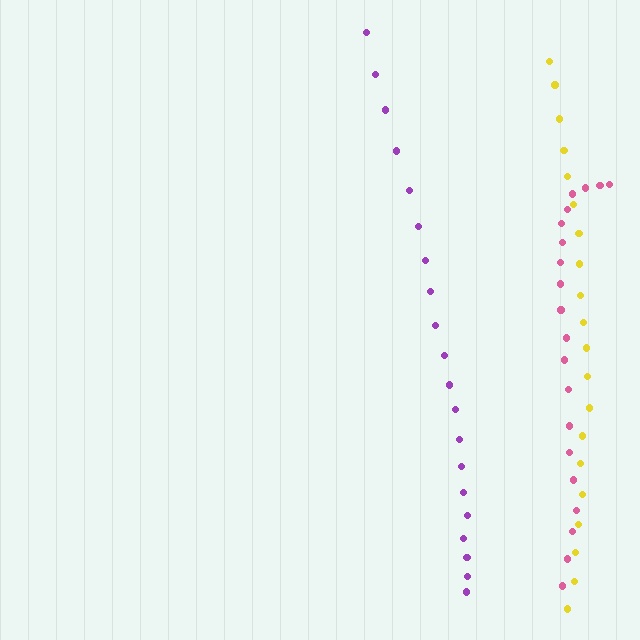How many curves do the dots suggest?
There are 3 distinct paths.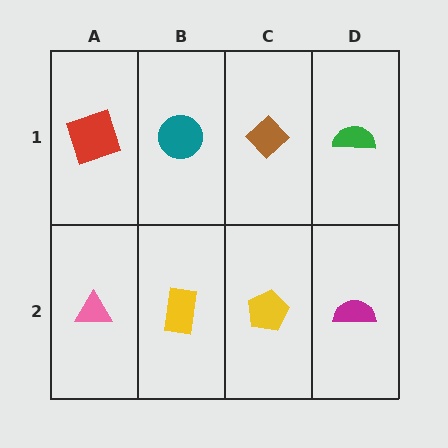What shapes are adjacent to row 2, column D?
A green semicircle (row 1, column D), a yellow pentagon (row 2, column C).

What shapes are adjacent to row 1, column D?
A magenta semicircle (row 2, column D), a brown diamond (row 1, column C).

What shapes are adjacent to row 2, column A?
A red square (row 1, column A), a yellow rectangle (row 2, column B).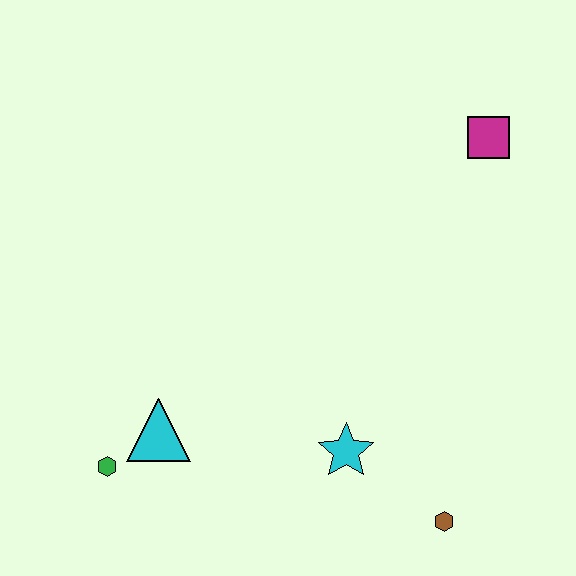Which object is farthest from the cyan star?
The magenta square is farthest from the cyan star.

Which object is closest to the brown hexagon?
The cyan star is closest to the brown hexagon.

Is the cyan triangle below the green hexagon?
No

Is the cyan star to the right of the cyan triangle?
Yes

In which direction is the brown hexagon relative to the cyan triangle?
The brown hexagon is to the right of the cyan triangle.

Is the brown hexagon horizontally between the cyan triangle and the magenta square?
Yes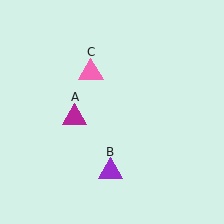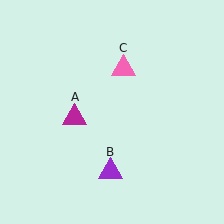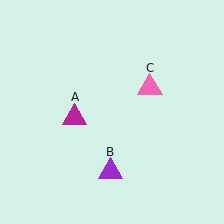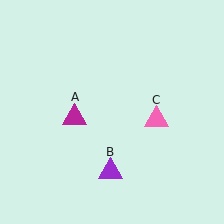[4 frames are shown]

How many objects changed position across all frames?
1 object changed position: pink triangle (object C).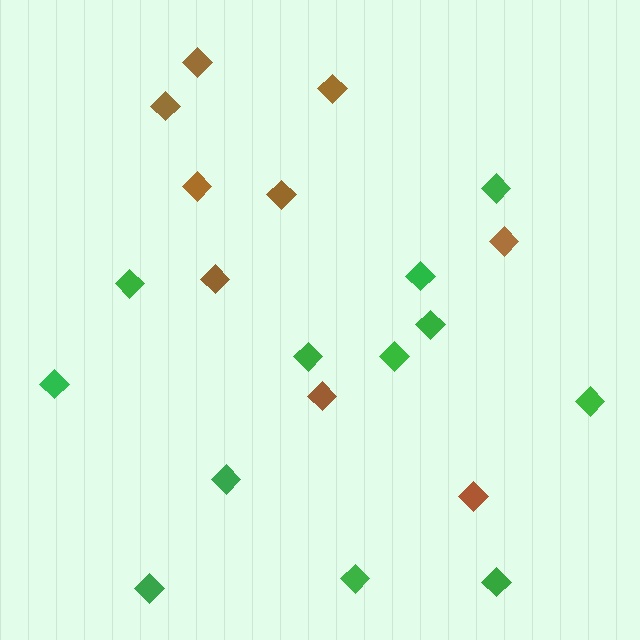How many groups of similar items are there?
There are 2 groups: one group of brown diamonds (9) and one group of green diamonds (12).